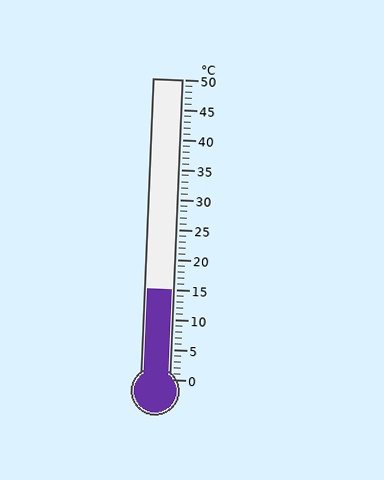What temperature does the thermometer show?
The thermometer shows approximately 15°C.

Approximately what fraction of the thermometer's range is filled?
The thermometer is filled to approximately 30% of its range.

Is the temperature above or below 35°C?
The temperature is below 35°C.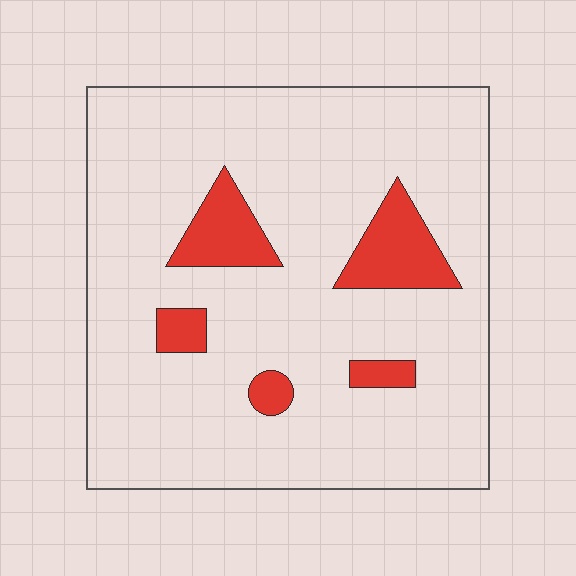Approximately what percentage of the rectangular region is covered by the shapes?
Approximately 10%.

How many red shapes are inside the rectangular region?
5.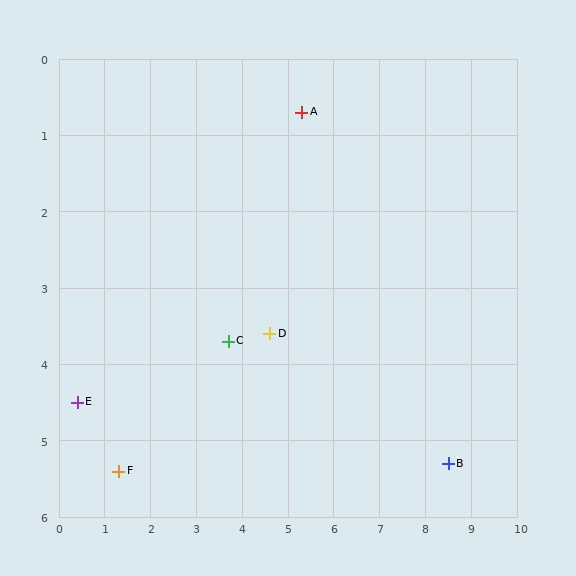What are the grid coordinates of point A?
Point A is at approximately (5.3, 0.7).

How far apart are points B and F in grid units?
Points B and F are about 7.2 grid units apart.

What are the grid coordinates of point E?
Point E is at approximately (0.4, 4.5).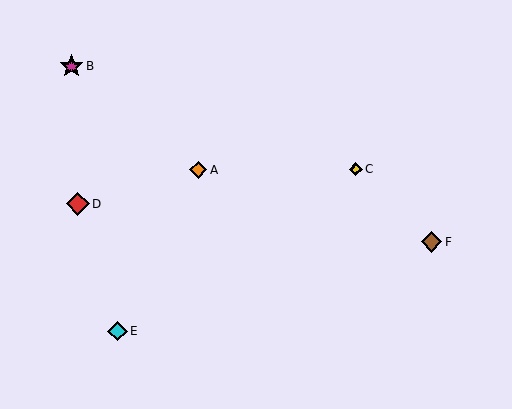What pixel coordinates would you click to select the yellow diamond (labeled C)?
Click at (356, 169) to select the yellow diamond C.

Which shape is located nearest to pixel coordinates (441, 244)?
The brown diamond (labeled F) at (431, 242) is nearest to that location.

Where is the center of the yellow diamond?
The center of the yellow diamond is at (356, 169).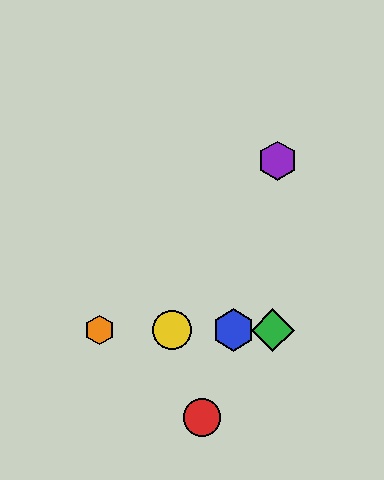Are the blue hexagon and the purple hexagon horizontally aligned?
No, the blue hexagon is at y≈330 and the purple hexagon is at y≈161.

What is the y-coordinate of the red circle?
The red circle is at y≈417.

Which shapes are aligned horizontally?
The blue hexagon, the green diamond, the yellow circle, the orange hexagon are aligned horizontally.